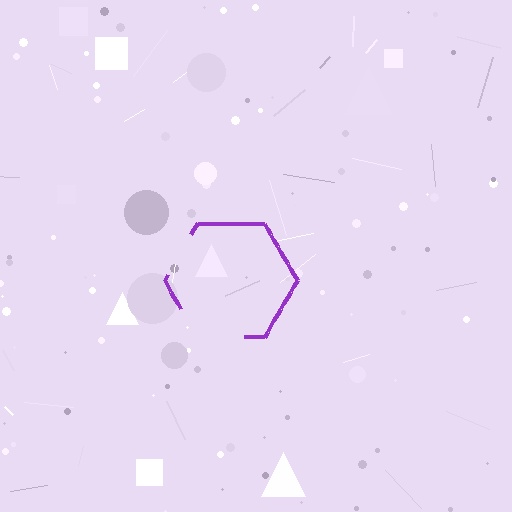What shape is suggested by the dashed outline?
The dashed outline suggests a hexagon.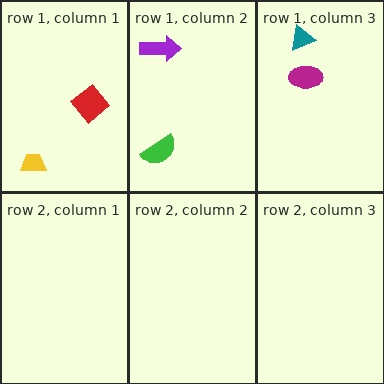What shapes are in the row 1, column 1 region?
The yellow trapezoid, the red diamond.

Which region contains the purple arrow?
The row 1, column 2 region.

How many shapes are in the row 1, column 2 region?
2.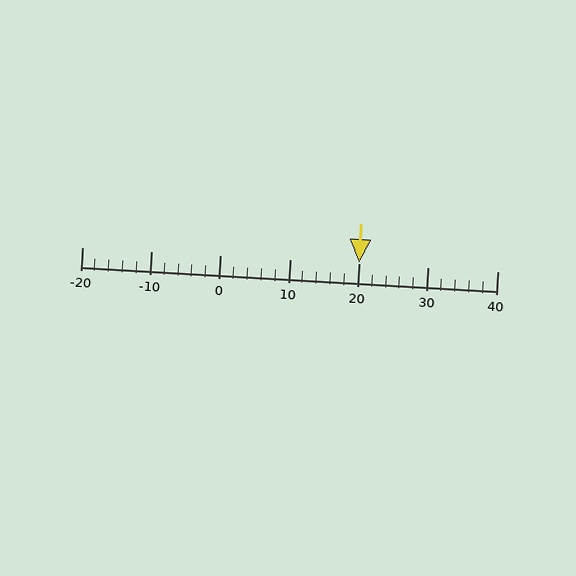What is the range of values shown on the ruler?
The ruler shows values from -20 to 40.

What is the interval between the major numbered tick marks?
The major tick marks are spaced 10 units apart.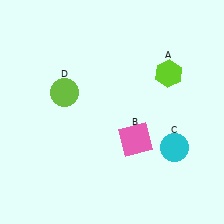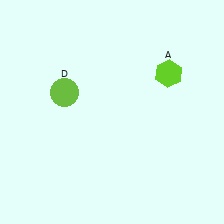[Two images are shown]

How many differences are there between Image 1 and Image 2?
There are 2 differences between the two images.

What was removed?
The cyan circle (C), the pink square (B) were removed in Image 2.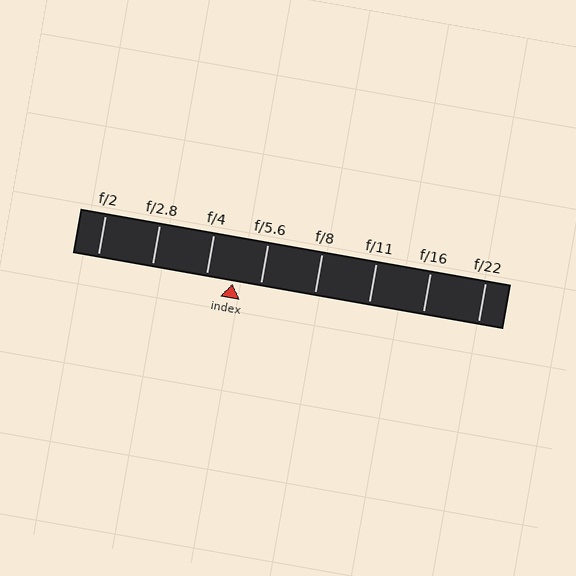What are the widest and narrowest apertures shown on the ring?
The widest aperture shown is f/2 and the narrowest is f/22.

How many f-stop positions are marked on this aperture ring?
There are 8 f-stop positions marked.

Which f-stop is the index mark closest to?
The index mark is closest to f/5.6.